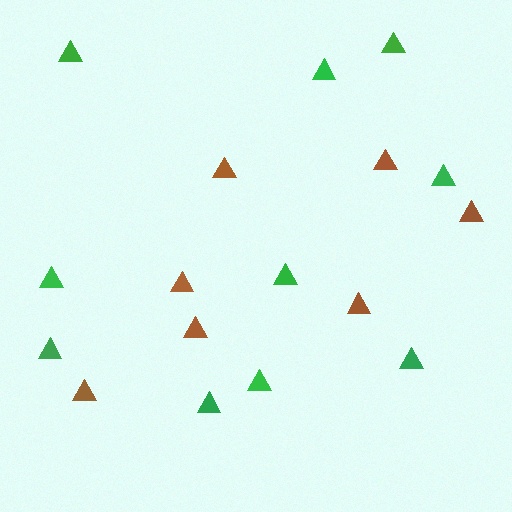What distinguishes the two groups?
There are 2 groups: one group of green triangles (10) and one group of brown triangles (7).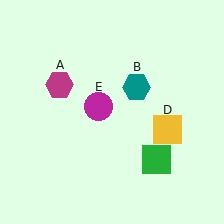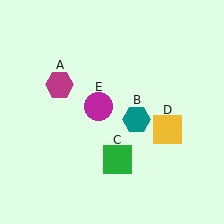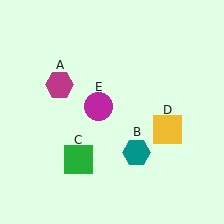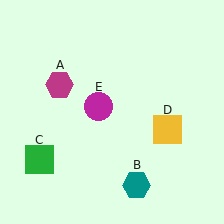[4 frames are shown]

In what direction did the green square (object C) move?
The green square (object C) moved left.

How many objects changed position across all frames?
2 objects changed position: teal hexagon (object B), green square (object C).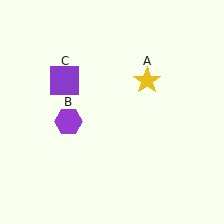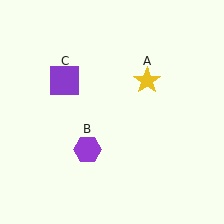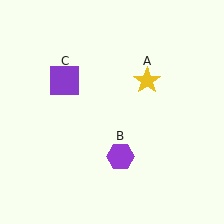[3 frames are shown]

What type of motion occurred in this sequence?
The purple hexagon (object B) rotated counterclockwise around the center of the scene.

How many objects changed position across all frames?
1 object changed position: purple hexagon (object B).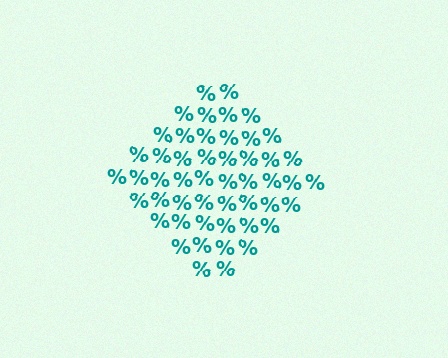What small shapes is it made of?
It is made of small percent signs.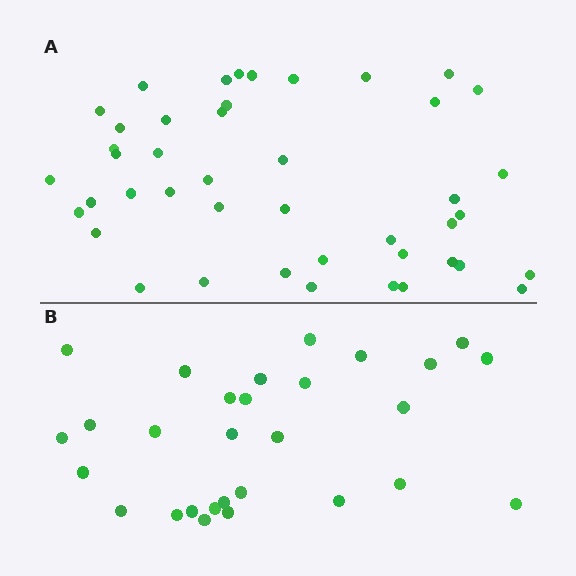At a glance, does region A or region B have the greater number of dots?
Region A (the top region) has more dots.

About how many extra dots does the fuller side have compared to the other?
Region A has approximately 15 more dots than region B.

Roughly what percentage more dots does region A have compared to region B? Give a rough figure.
About 50% more.